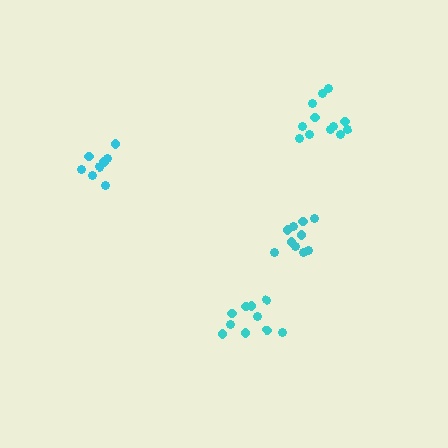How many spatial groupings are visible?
There are 4 spatial groupings.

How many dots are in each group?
Group 1: 8 dots, Group 2: 10 dots, Group 3: 10 dots, Group 4: 12 dots (40 total).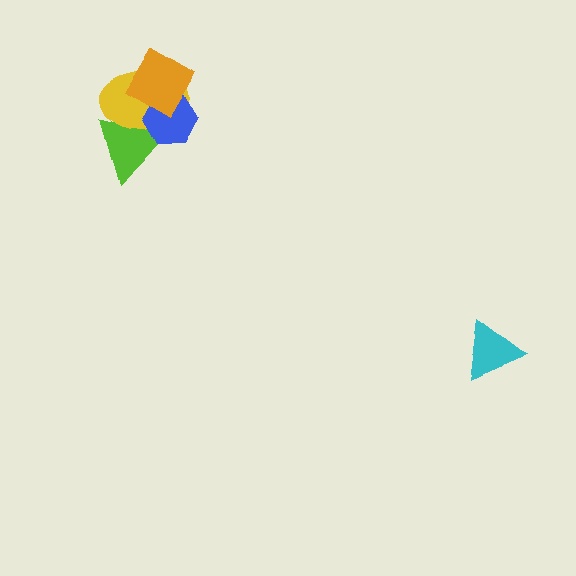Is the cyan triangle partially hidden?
No, no other shape covers it.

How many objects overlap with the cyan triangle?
0 objects overlap with the cyan triangle.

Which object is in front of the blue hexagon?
The orange diamond is in front of the blue hexagon.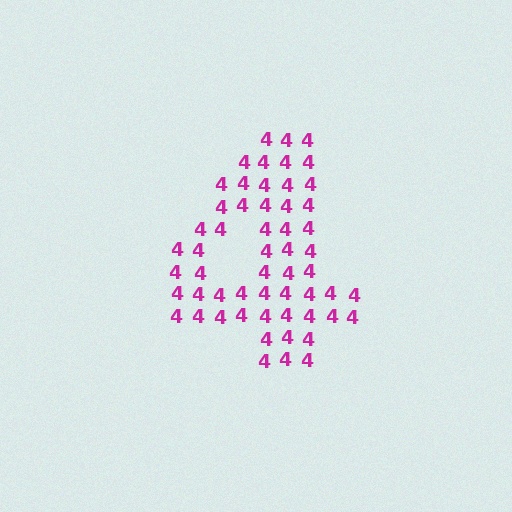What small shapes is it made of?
It is made of small digit 4's.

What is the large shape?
The large shape is the digit 4.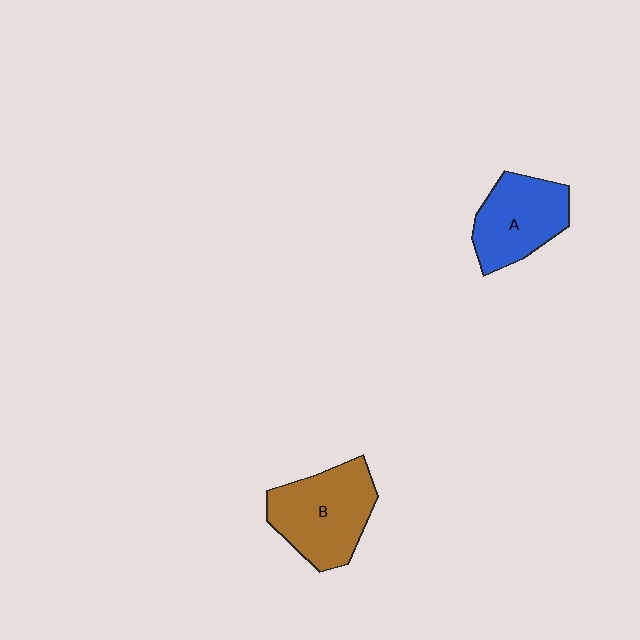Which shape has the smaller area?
Shape A (blue).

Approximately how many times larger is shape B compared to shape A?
Approximately 1.2 times.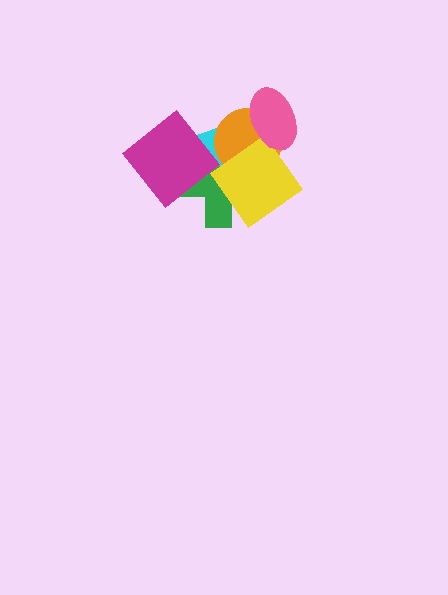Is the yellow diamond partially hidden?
Yes, it is partially covered by another shape.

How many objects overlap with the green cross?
4 objects overlap with the green cross.